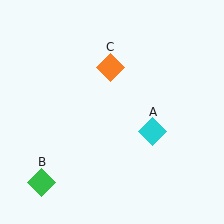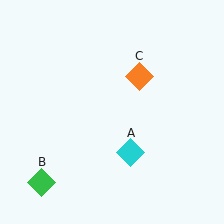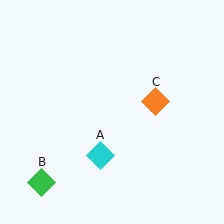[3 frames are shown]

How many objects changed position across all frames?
2 objects changed position: cyan diamond (object A), orange diamond (object C).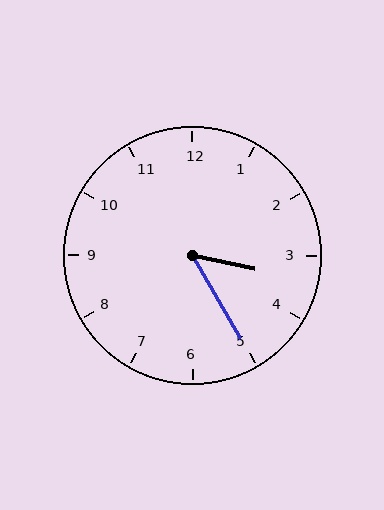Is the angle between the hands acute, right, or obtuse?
It is acute.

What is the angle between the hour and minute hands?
Approximately 48 degrees.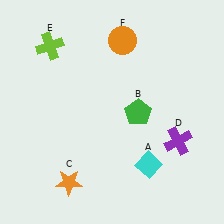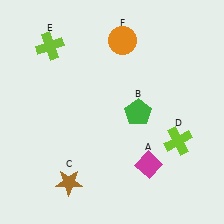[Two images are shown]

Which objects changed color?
A changed from cyan to magenta. C changed from orange to brown. D changed from purple to lime.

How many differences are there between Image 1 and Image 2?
There are 3 differences between the two images.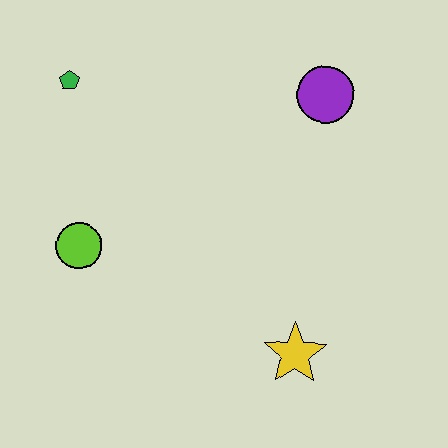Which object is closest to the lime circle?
The green pentagon is closest to the lime circle.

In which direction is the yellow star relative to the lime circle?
The yellow star is to the right of the lime circle.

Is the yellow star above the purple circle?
No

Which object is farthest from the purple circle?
The lime circle is farthest from the purple circle.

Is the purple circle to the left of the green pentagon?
No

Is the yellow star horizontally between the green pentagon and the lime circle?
No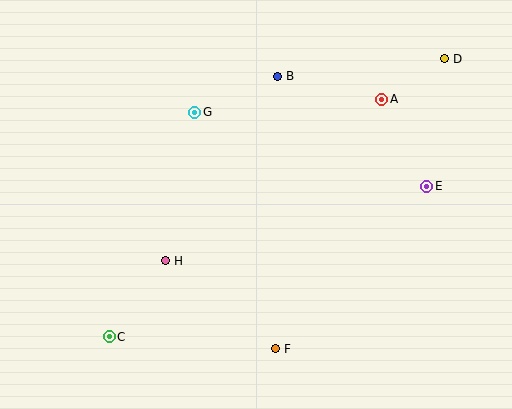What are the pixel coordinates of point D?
Point D is at (445, 59).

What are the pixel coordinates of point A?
Point A is at (382, 99).